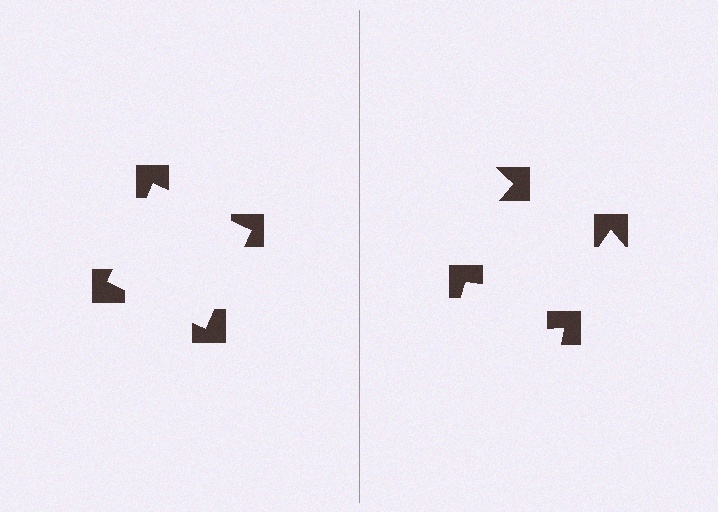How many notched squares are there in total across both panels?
8 — 4 on each side.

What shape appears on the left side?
An illusory square.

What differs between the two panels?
The notched squares are positioned identically on both sides; only the wedge orientations differ. On the left they align to a square; on the right they are misaligned.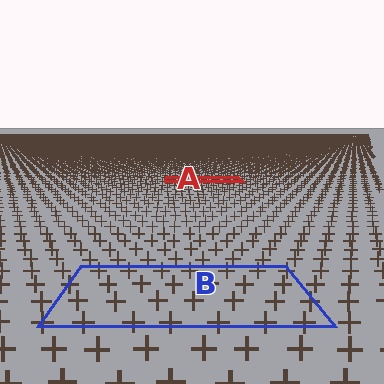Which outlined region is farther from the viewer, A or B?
Region A is farther from the viewer — the texture elements inside it appear smaller and more densely packed.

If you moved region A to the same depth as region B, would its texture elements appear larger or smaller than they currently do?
They would appear larger. At a closer depth, the same texture elements are projected at a bigger on-screen size.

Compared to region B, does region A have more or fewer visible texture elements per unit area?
Region A has more texture elements per unit area — they are packed more densely because it is farther away.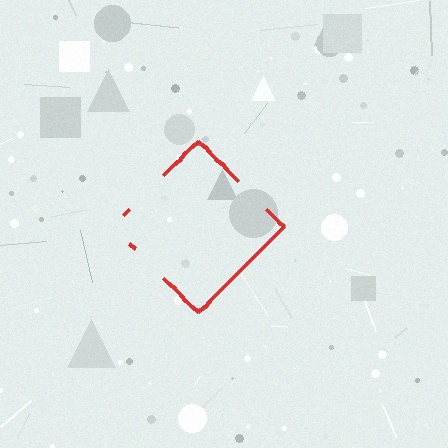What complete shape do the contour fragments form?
The contour fragments form a diamond.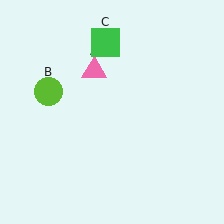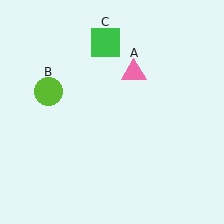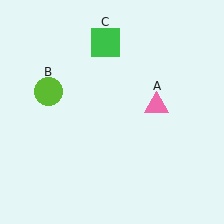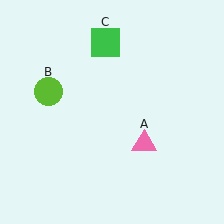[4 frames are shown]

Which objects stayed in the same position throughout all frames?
Lime circle (object B) and green square (object C) remained stationary.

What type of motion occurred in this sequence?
The pink triangle (object A) rotated clockwise around the center of the scene.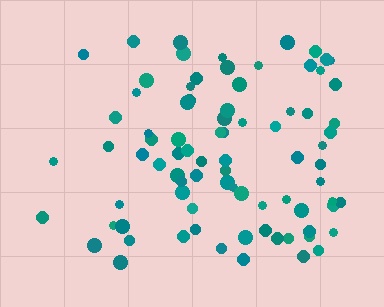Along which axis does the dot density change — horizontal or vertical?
Horizontal.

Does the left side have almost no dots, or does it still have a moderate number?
Still a moderate number, just noticeably fewer than the right.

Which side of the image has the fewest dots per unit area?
The left.